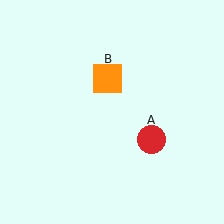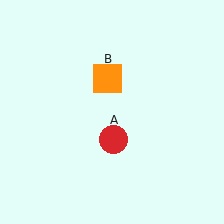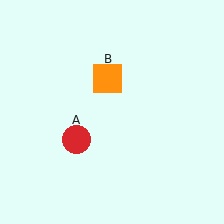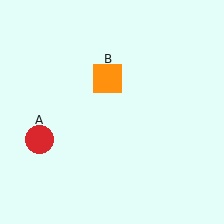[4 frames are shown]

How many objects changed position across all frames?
1 object changed position: red circle (object A).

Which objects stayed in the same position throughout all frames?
Orange square (object B) remained stationary.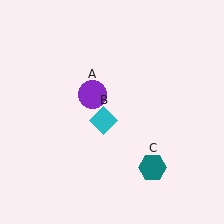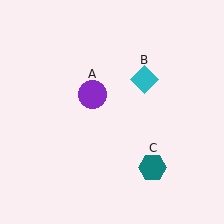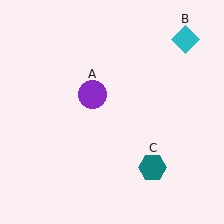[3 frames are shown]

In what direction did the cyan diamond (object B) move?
The cyan diamond (object B) moved up and to the right.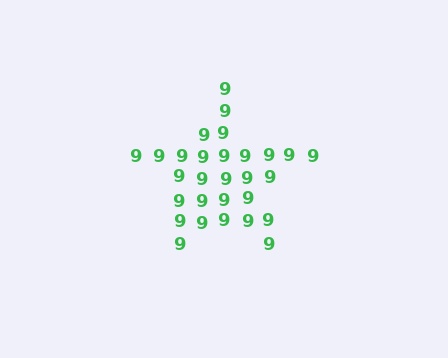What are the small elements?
The small elements are digit 9's.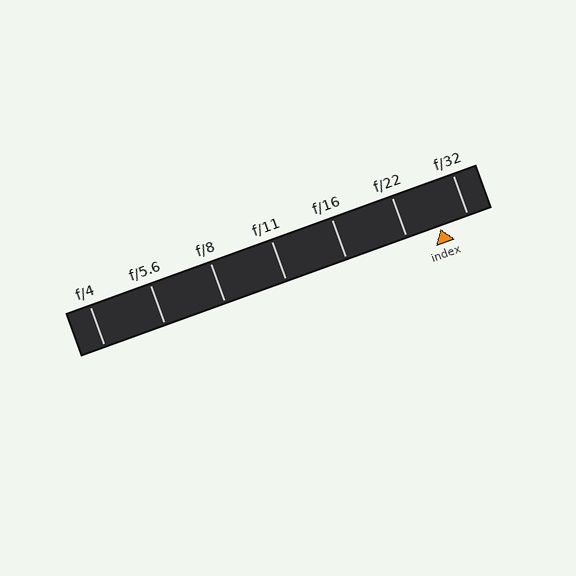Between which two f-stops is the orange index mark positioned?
The index mark is between f/22 and f/32.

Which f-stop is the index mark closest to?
The index mark is closest to f/32.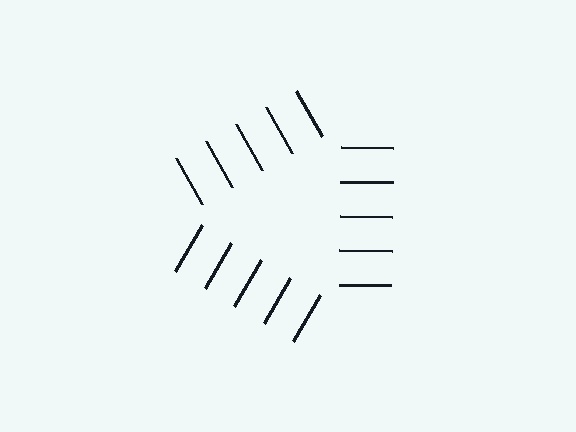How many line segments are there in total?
15 — 5 along each of the 3 edges.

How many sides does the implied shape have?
3 sides — the line-ends trace a triangle.